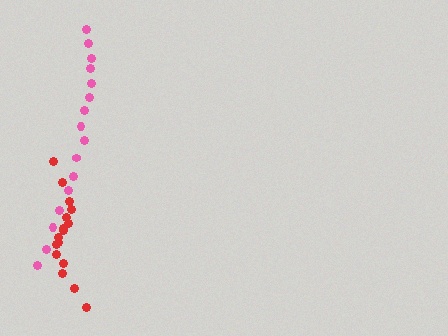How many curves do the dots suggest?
There are 2 distinct paths.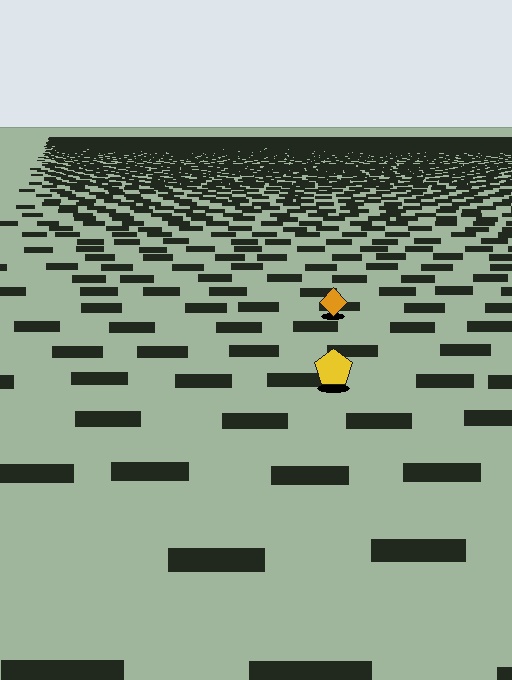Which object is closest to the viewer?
The yellow pentagon is closest. The texture marks near it are larger and more spread out.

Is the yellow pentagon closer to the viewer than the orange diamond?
Yes. The yellow pentagon is closer — you can tell from the texture gradient: the ground texture is coarser near it.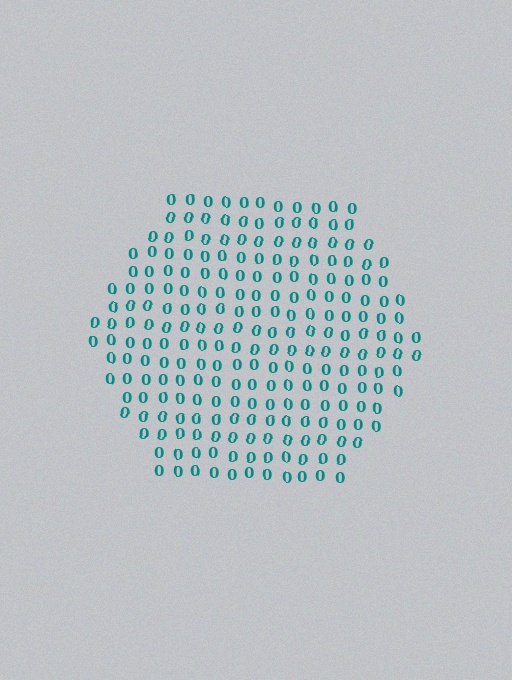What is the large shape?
The large shape is a hexagon.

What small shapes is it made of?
It is made of small digit 0's.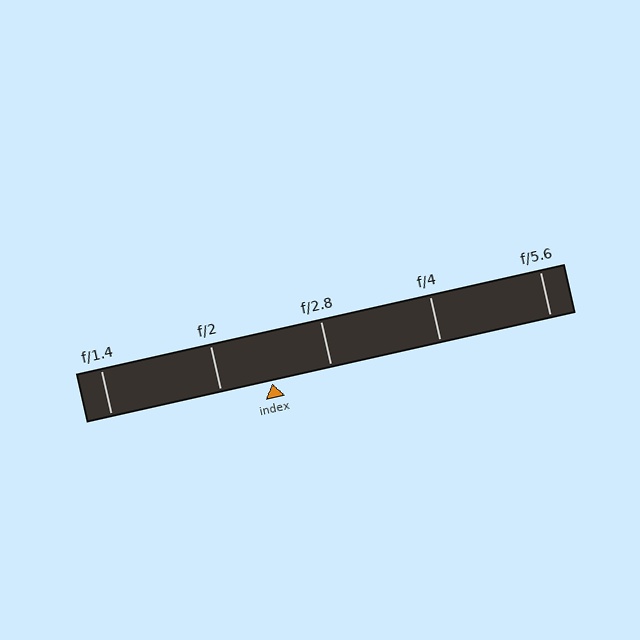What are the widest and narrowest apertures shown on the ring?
The widest aperture shown is f/1.4 and the narrowest is f/5.6.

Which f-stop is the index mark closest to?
The index mark is closest to f/2.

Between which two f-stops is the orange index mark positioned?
The index mark is between f/2 and f/2.8.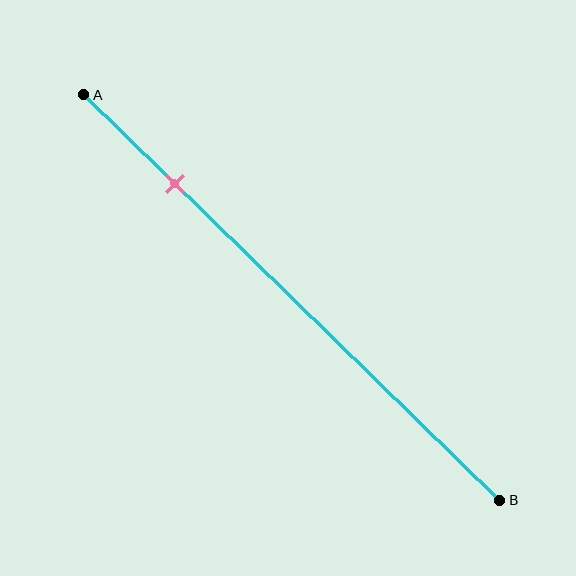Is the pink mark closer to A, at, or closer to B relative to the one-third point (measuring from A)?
The pink mark is closer to point A than the one-third point of segment AB.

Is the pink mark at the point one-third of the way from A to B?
No, the mark is at about 20% from A, not at the 33% one-third point.